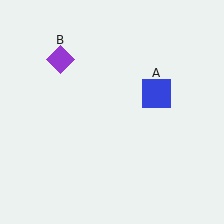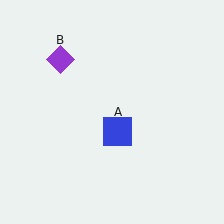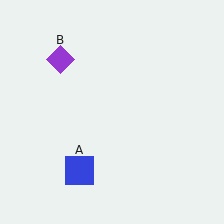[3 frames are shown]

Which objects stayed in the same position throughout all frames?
Purple diamond (object B) remained stationary.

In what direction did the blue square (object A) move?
The blue square (object A) moved down and to the left.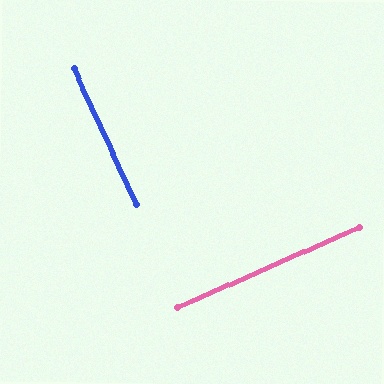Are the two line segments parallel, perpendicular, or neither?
Perpendicular — they meet at approximately 89°.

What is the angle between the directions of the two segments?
Approximately 89 degrees.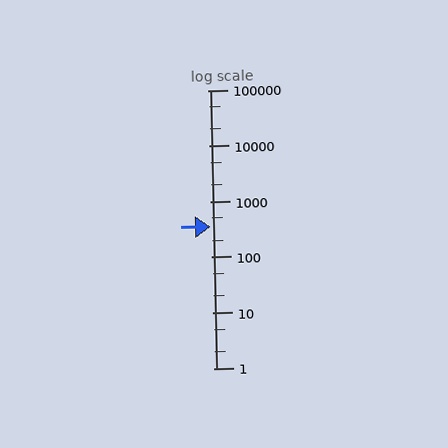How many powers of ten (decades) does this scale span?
The scale spans 5 decades, from 1 to 100000.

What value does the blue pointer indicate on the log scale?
The pointer indicates approximately 350.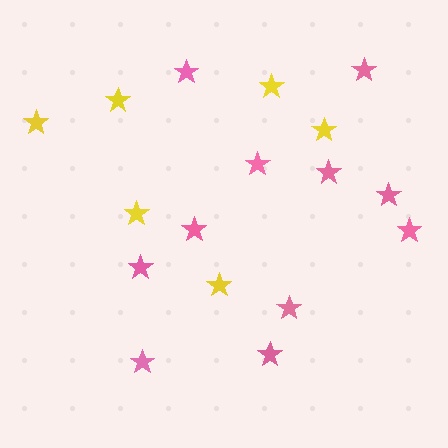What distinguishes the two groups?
There are 2 groups: one group of yellow stars (6) and one group of pink stars (11).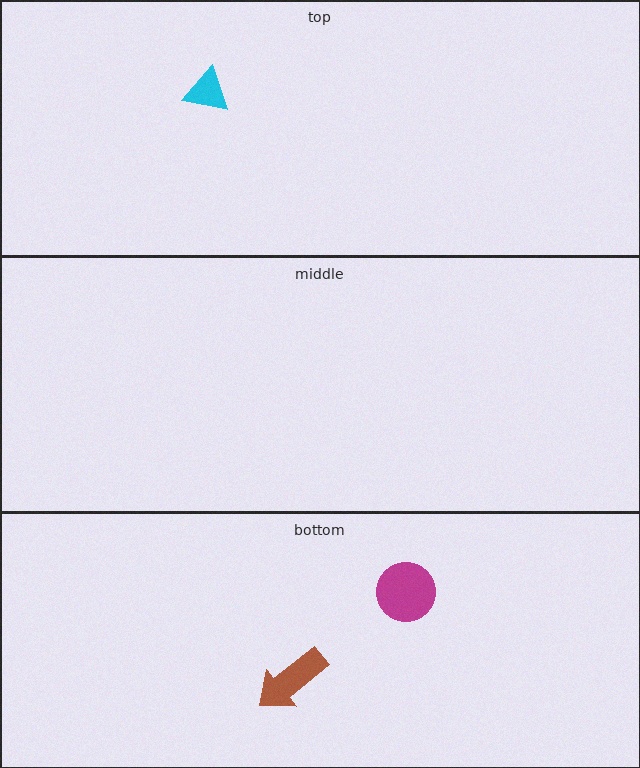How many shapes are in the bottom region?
2.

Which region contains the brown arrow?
The bottom region.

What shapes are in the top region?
The cyan triangle.